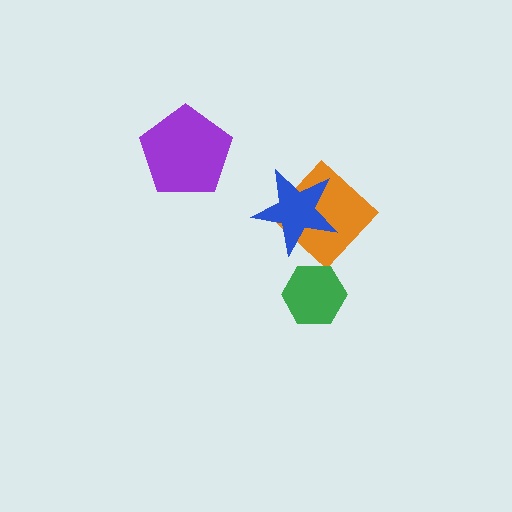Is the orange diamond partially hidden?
Yes, it is partially covered by another shape.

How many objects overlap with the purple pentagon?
0 objects overlap with the purple pentagon.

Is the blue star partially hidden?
No, no other shape covers it.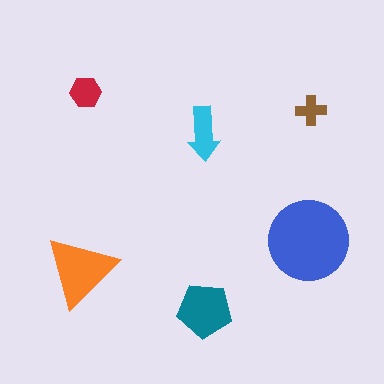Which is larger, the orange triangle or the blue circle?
The blue circle.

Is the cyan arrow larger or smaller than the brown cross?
Larger.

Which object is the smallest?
The brown cross.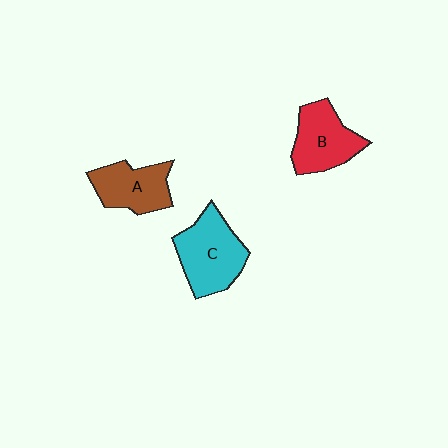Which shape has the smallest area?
Shape A (brown).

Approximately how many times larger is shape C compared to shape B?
Approximately 1.2 times.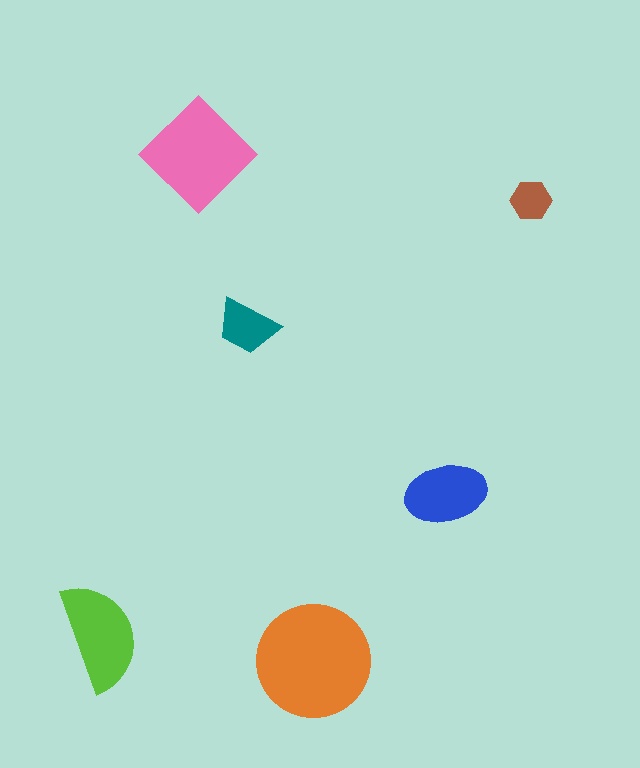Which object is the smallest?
The brown hexagon.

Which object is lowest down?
The orange circle is bottommost.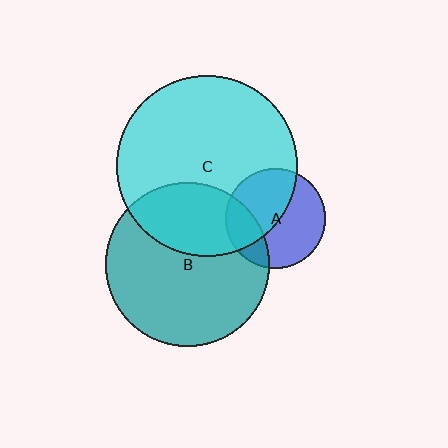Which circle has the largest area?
Circle C (cyan).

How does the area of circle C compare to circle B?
Approximately 1.2 times.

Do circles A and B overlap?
Yes.